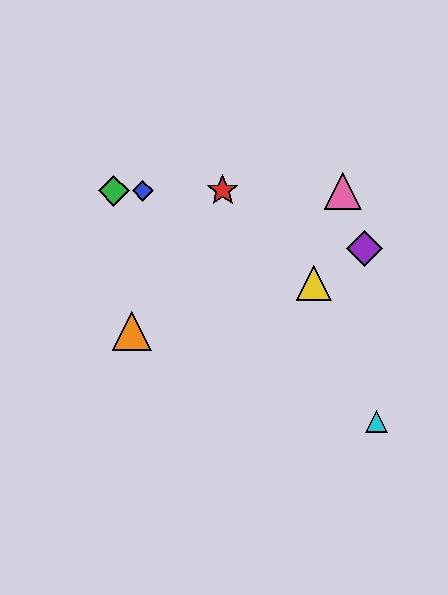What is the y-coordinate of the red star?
The red star is at y≈191.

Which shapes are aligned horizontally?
The red star, the blue diamond, the green diamond, the pink triangle are aligned horizontally.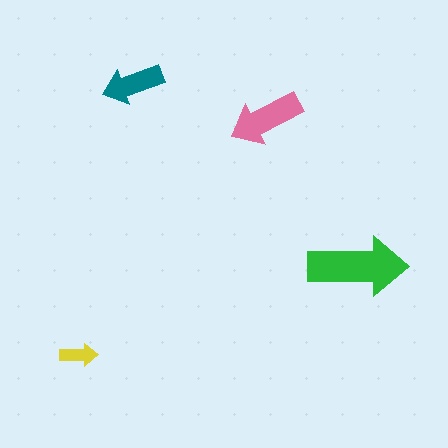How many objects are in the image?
There are 4 objects in the image.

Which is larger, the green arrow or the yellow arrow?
The green one.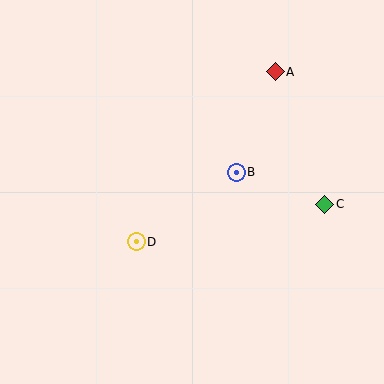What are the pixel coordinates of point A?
Point A is at (275, 72).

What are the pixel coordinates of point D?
Point D is at (136, 242).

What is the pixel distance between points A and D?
The distance between A and D is 220 pixels.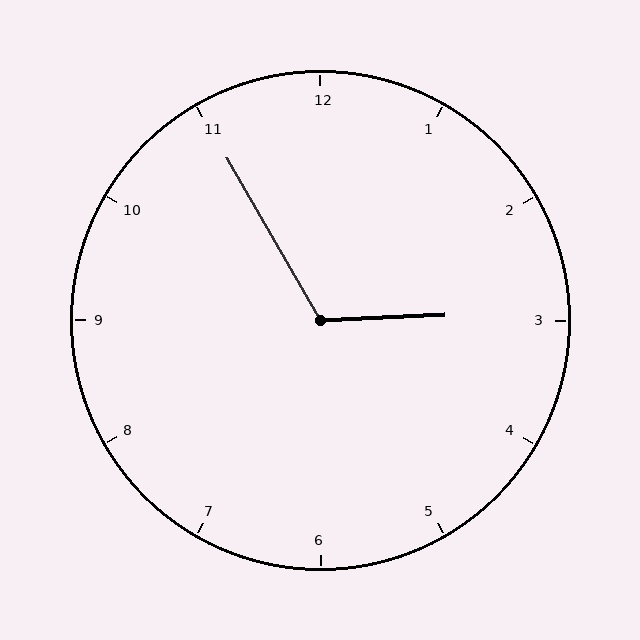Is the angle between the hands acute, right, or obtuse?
It is obtuse.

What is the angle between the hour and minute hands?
Approximately 118 degrees.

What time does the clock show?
2:55.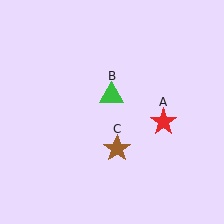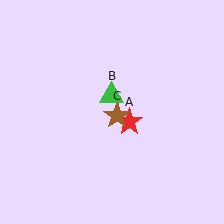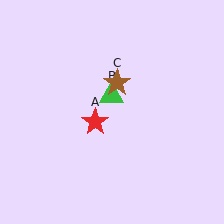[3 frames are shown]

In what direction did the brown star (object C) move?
The brown star (object C) moved up.